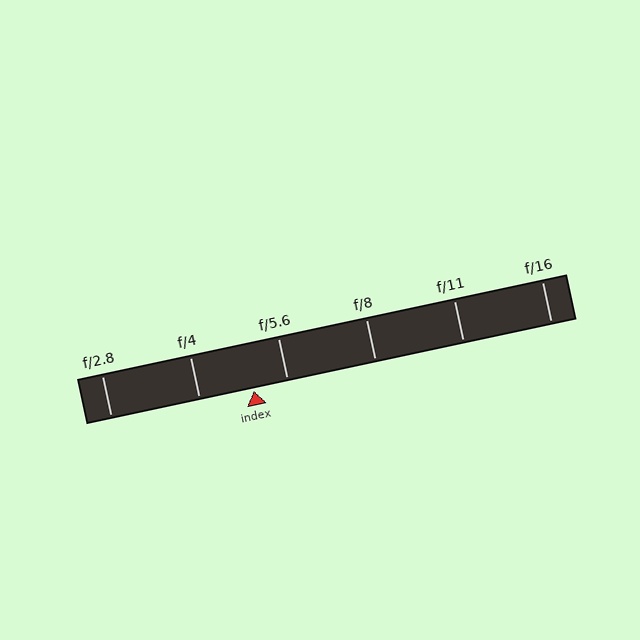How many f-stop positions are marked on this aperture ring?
There are 6 f-stop positions marked.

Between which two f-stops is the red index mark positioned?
The index mark is between f/4 and f/5.6.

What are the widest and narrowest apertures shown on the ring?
The widest aperture shown is f/2.8 and the narrowest is f/16.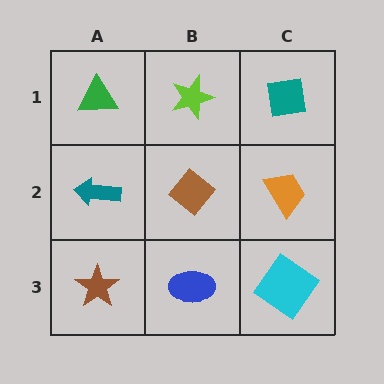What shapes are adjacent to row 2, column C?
A teal square (row 1, column C), a cyan diamond (row 3, column C), a brown diamond (row 2, column B).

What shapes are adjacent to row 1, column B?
A brown diamond (row 2, column B), a green triangle (row 1, column A), a teal square (row 1, column C).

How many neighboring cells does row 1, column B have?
3.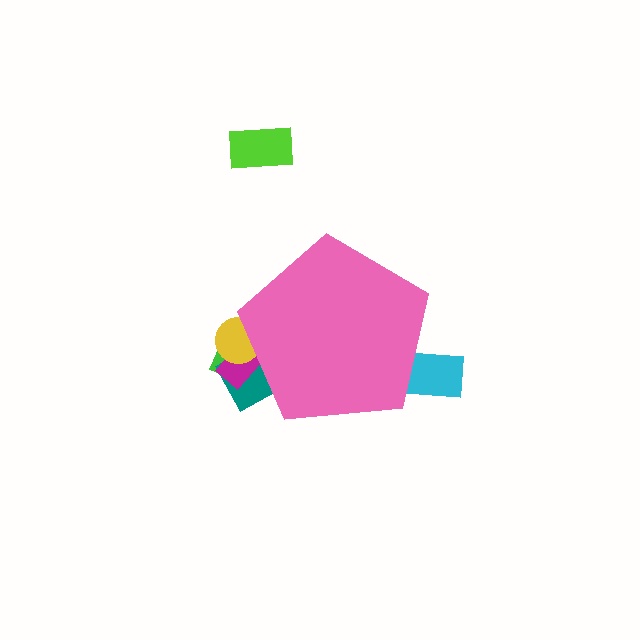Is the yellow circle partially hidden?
Yes, the yellow circle is partially hidden behind the pink pentagon.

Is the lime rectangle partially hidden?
No, the lime rectangle is fully visible.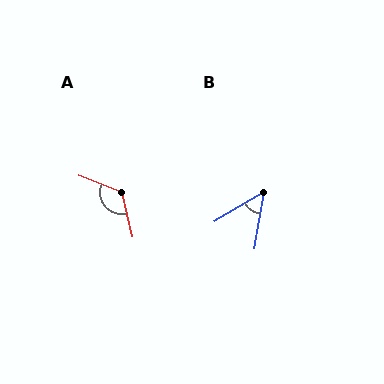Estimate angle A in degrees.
Approximately 125 degrees.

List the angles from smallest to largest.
B (50°), A (125°).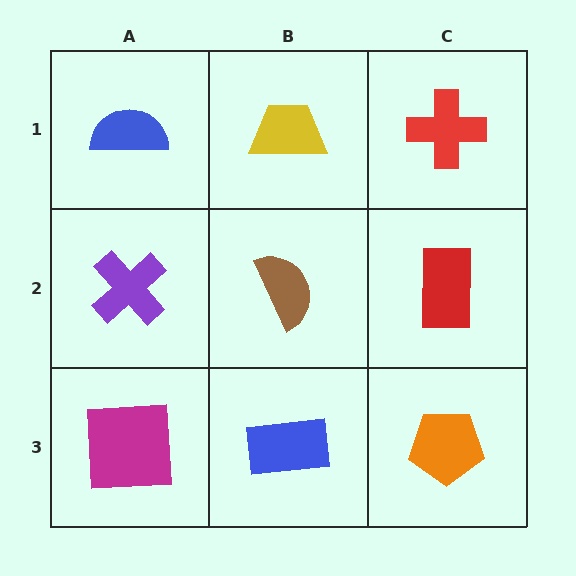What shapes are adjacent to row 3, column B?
A brown semicircle (row 2, column B), a magenta square (row 3, column A), an orange pentagon (row 3, column C).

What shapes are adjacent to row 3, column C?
A red rectangle (row 2, column C), a blue rectangle (row 3, column B).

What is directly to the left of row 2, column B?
A purple cross.